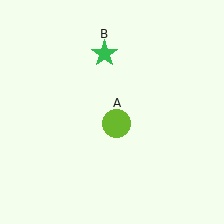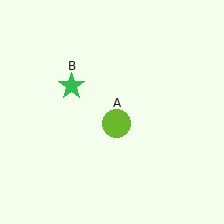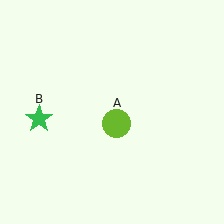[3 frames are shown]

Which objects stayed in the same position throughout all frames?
Lime circle (object A) remained stationary.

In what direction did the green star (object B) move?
The green star (object B) moved down and to the left.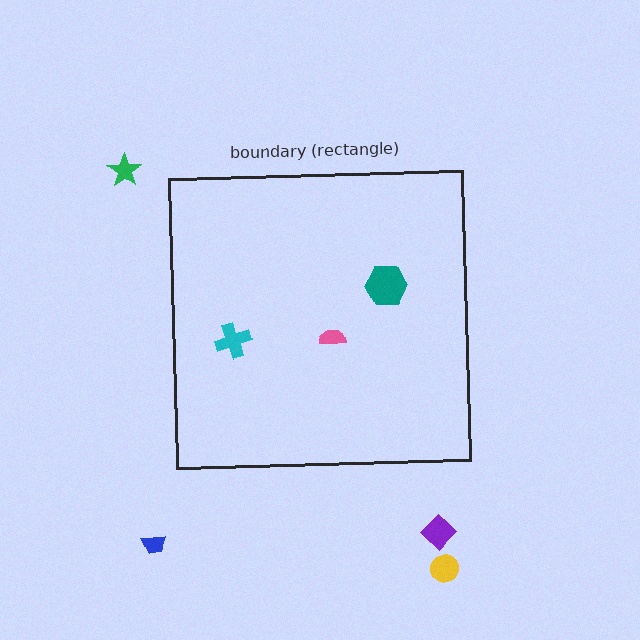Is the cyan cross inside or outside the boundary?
Inside.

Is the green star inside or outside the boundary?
Outside.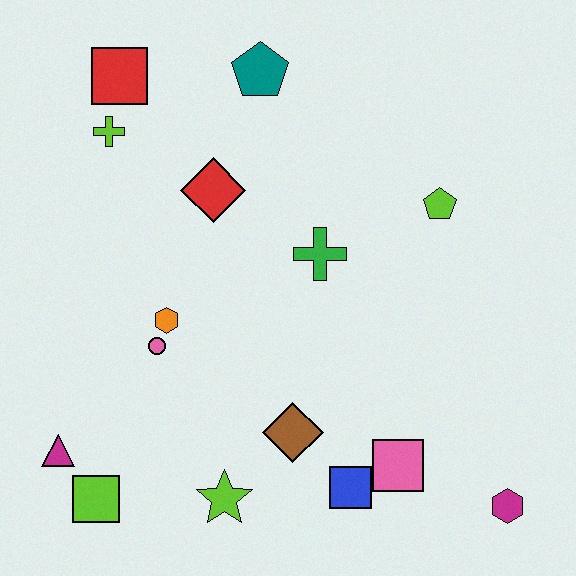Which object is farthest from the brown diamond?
The red square is farthest from the brown diamond.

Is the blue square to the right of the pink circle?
Yes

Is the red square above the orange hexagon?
Yes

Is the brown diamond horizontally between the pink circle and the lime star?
No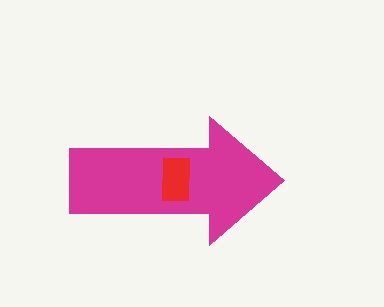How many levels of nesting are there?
2.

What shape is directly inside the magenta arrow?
The red rectangle.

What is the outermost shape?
The magenta arrow.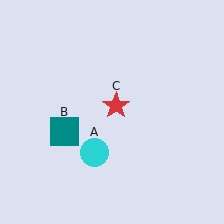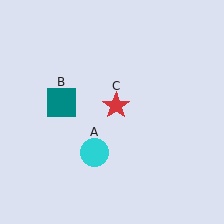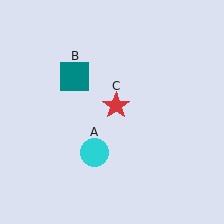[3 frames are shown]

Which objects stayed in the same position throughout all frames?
Cyan circle (object A) and red star (object C) remained stationary.